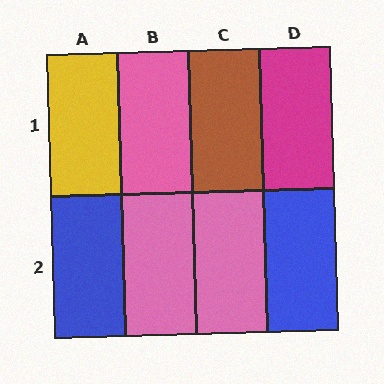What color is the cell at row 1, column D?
Magenta.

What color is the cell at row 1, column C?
Brown.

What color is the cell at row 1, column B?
Pink.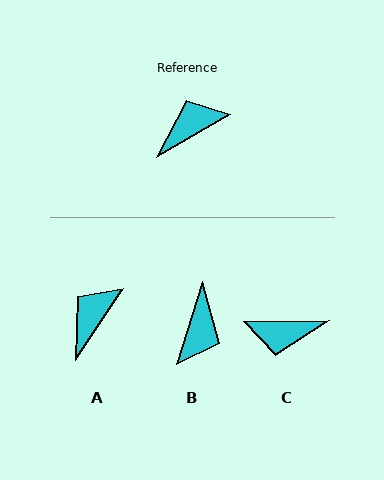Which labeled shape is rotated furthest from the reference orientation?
C, about 151 degrees away.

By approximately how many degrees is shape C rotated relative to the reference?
Approximately 151 degrees counter-clockwise.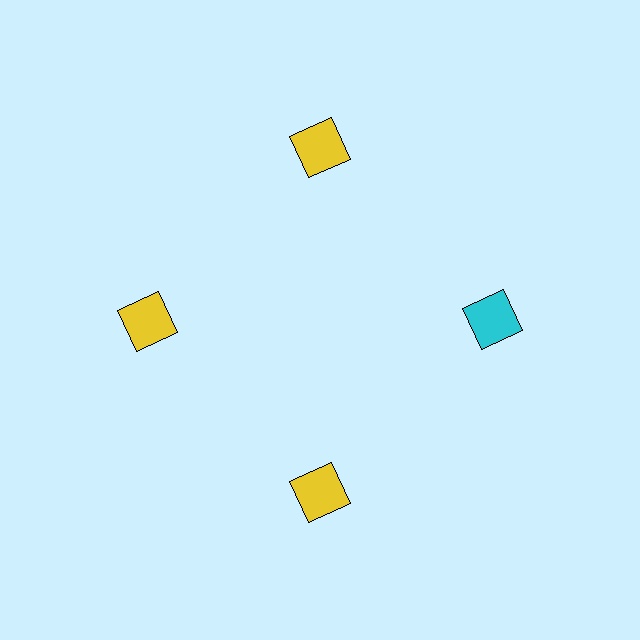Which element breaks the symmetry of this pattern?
The cyan square at roughly the 3 o'clock position breaks the symmetry. All other shapes are yellow squares.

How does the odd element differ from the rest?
It has a different color: cyan instead of yellow.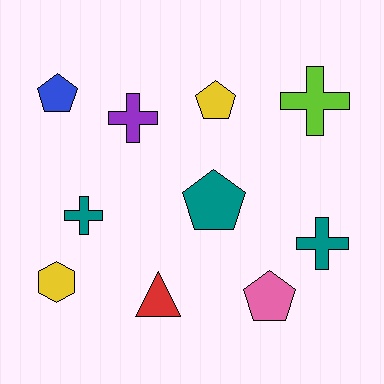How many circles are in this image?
There are no circles.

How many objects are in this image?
There are 10 objects.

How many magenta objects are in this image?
There are no magenta objects.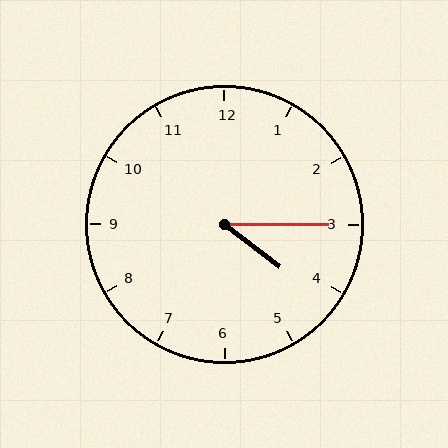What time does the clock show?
4:15.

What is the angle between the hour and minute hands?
Approximately 38 degrees.